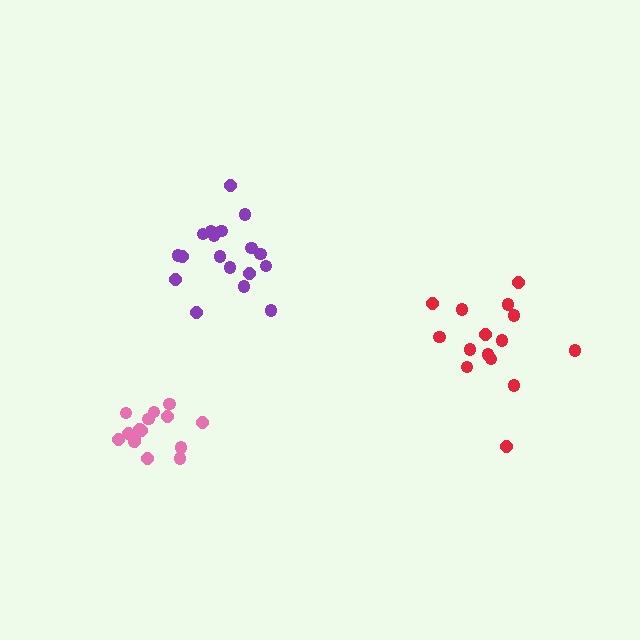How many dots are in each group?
Group 1: 16 dots, Group 2: 18 dots, Group 3: 15 dots (49 total).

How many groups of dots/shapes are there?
There are 3 groups.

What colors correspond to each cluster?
The clusters are colored: pink, purple, red.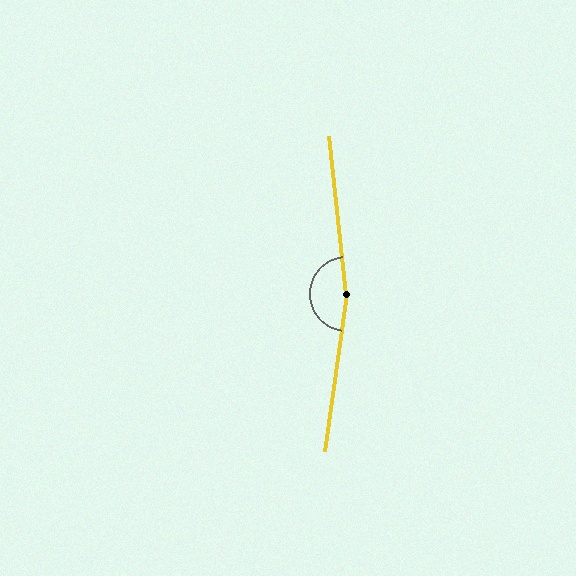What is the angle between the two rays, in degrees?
Approximately 166 degrees.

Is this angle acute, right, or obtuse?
It is obtuse.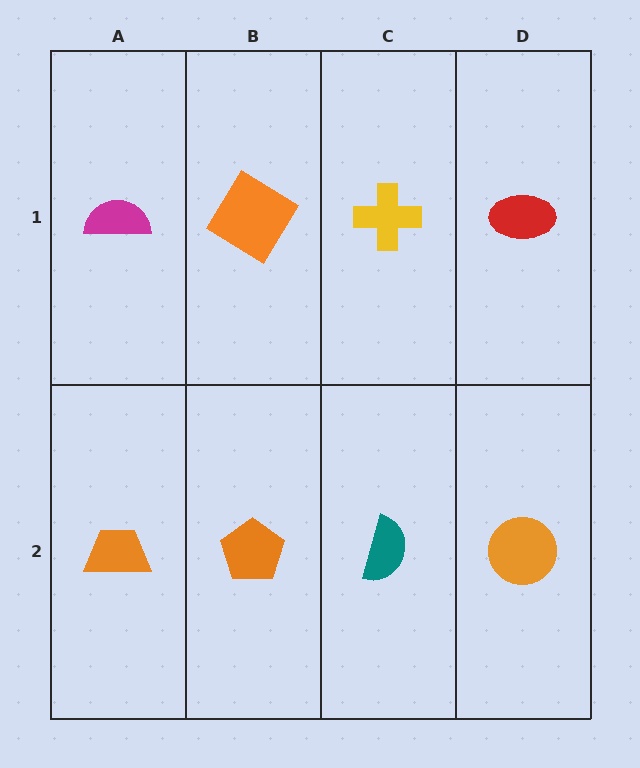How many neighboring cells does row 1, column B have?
3.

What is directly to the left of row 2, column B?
An orange trapezoid.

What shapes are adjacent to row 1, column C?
A teal semicircle (row 2, column C), an orange diamond (row 1, column B), a red ellipse (row 1, column D).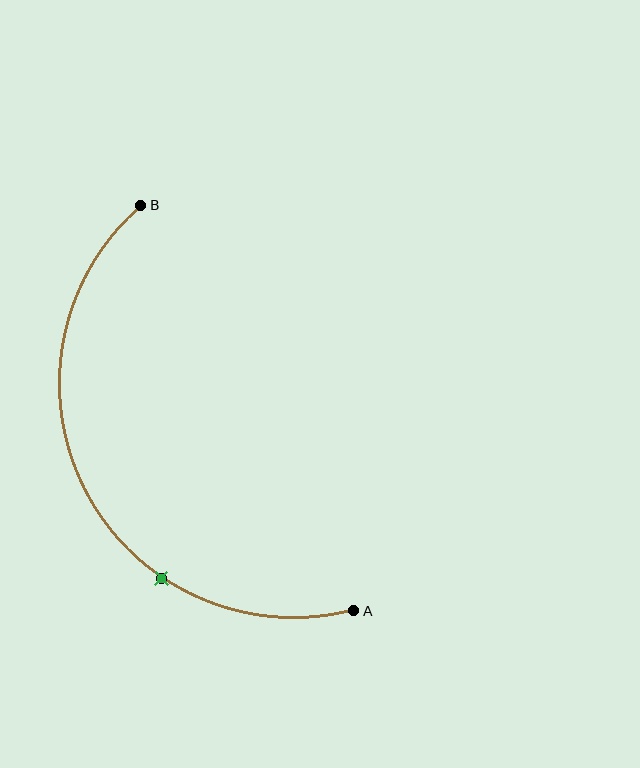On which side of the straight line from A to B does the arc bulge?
The arc bulges to the left of the straight line connecting A and B.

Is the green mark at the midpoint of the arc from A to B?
No. The green mark lies on the arc but is closer to endpoint A. The arc midpoint would be at the point on the curve equidistant along the arc from both A and B.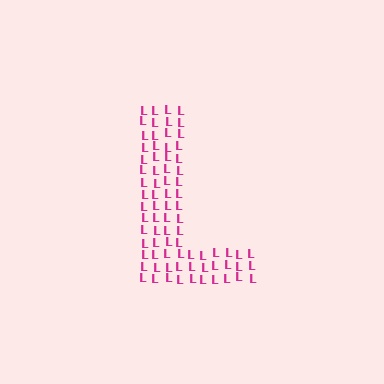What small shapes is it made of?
It is made of small letter L's.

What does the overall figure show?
The overall figure shows the letter L.